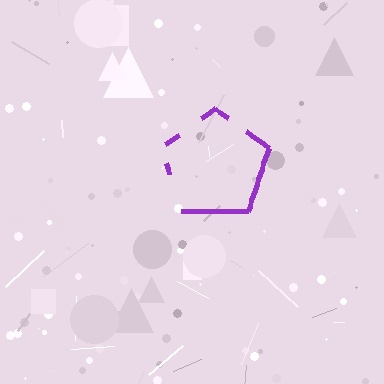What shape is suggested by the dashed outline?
The dashed outline suggests a pentagon.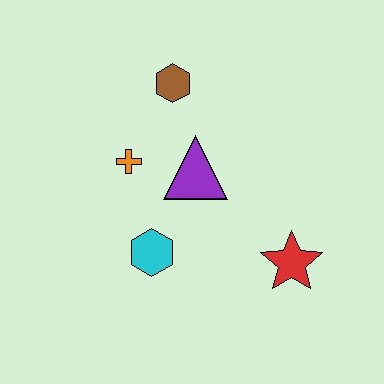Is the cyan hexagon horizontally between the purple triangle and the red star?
No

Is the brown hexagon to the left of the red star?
Yes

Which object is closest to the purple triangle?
The orange cross is closest to the purple triangle.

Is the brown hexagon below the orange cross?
No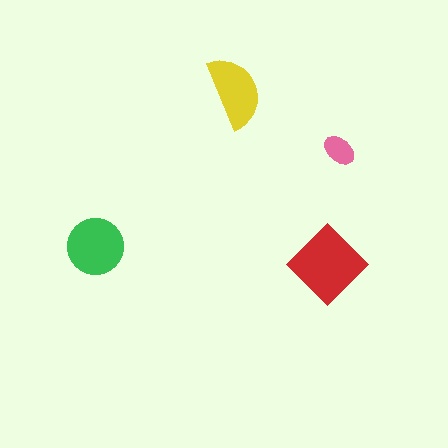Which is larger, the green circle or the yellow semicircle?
The green circle.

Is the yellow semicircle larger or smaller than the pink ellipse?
Larger.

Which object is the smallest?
The pink ellipse.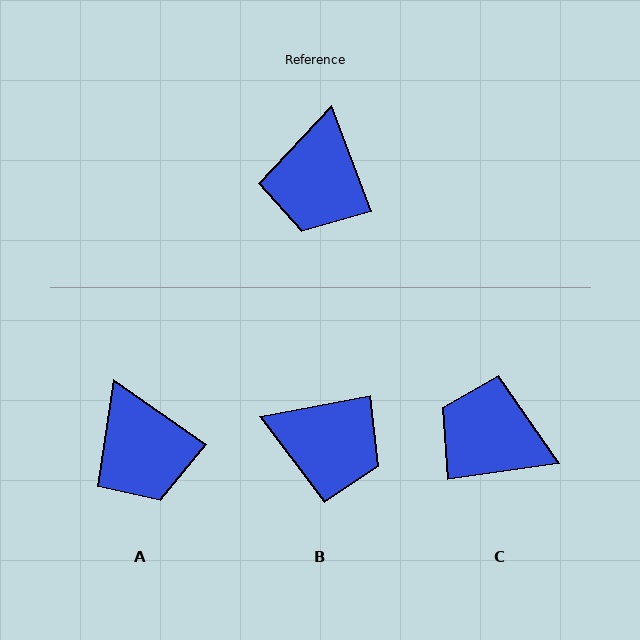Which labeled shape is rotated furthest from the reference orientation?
C, about 102 degrees away.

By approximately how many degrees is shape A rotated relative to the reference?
Approximately 35 degrees counter-clockwise.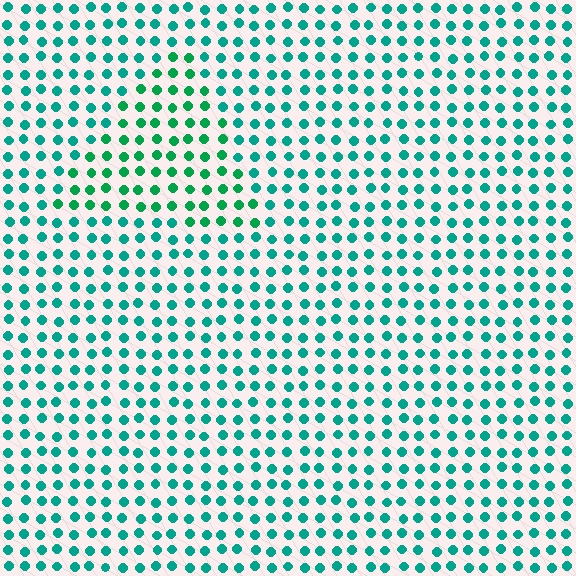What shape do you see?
I see a triangle.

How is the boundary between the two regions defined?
The boundary is defined purely by a slight shift in hue (about 25 degrees). Spacing, size, and orientation are identical on both sides.